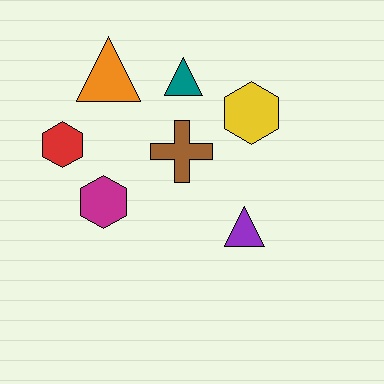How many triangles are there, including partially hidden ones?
There are 3 triangles.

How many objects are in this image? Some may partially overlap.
There are 7 objects.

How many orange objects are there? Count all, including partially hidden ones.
There is 1 orange object.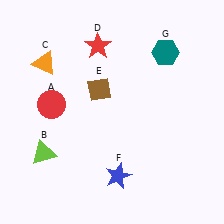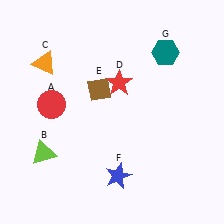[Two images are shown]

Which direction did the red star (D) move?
The red star (D) moved down.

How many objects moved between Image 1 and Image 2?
1 object moved between the two images.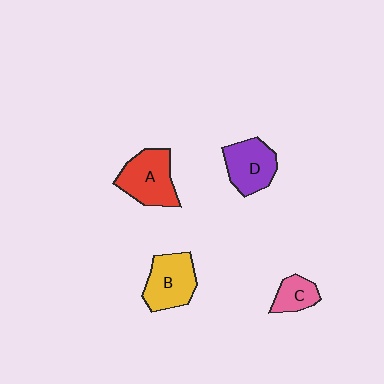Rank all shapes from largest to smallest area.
From largest to smallest: A (red), B (yellow), D (purple), C (pink).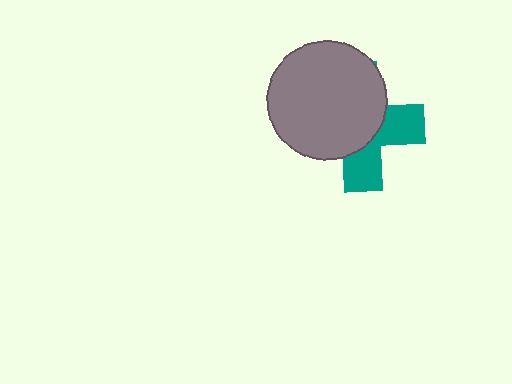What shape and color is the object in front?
The object in front is a gray circle.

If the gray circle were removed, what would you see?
You would see the complete teal cross.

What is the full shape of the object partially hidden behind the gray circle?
The partially hidden object is a teal cross.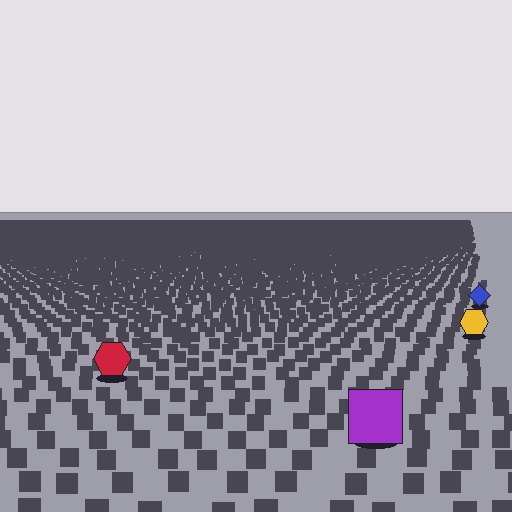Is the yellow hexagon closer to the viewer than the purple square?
No. The purple square is closer — you can tell from the texture gradient: the ground texture is coarser near it.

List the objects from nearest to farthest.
From nearest to farthest: the purple square, the red hexagon, the yellow hexagon, the blue diamond.